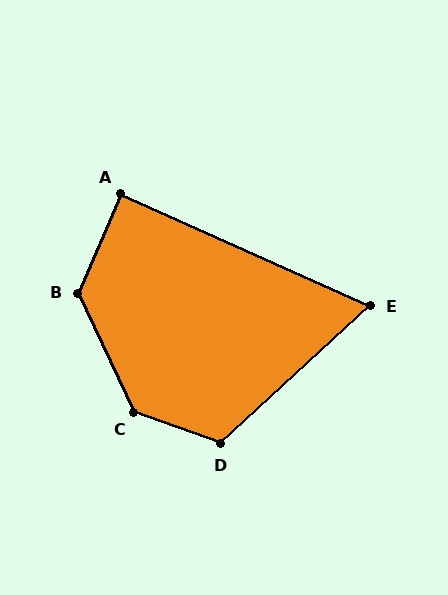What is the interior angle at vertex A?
Approximately 89 degrees (approximately right).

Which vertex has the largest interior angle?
C, at approximately 135 degrees.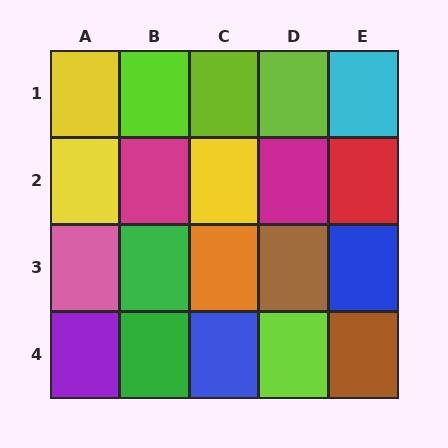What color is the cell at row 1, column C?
Lime.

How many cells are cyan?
1 cell is cyan.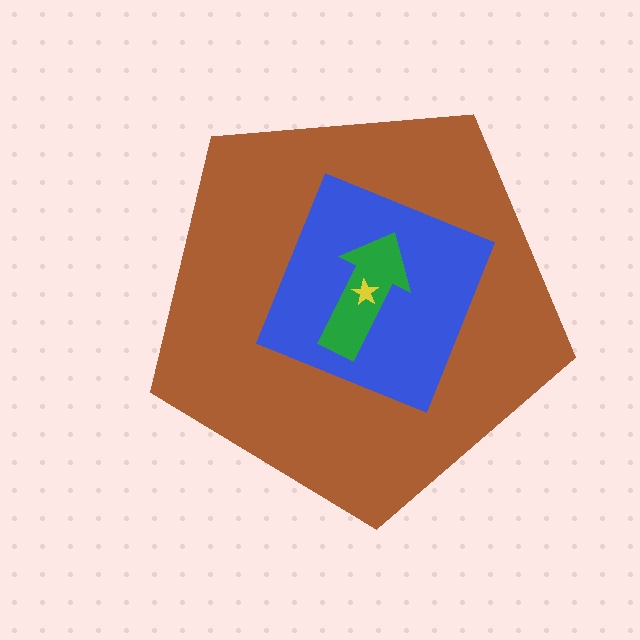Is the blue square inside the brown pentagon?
Yes.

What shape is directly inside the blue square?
The green arrow.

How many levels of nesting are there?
4.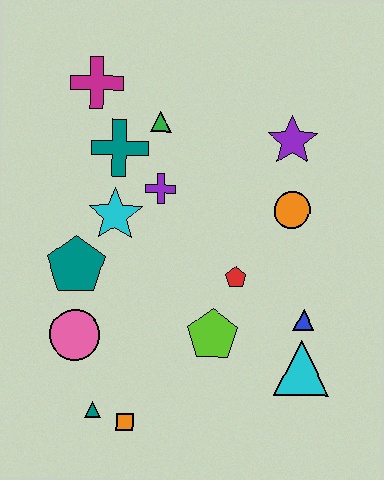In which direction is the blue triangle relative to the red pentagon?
The blue triangle is to the right of the red pentagon.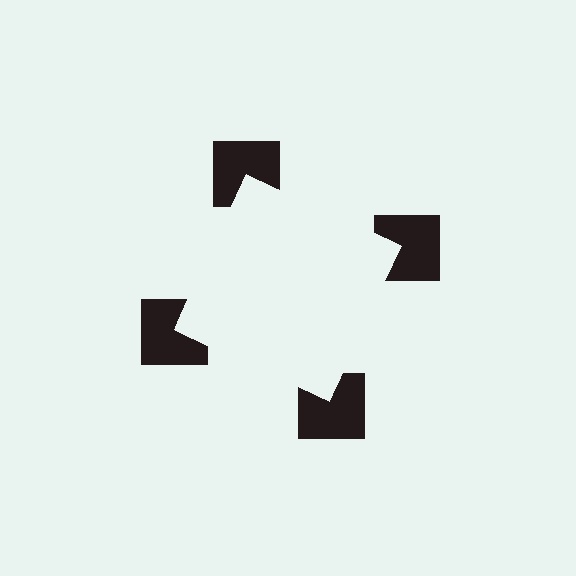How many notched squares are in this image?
There are 4 — one at each vertex of the illusory square.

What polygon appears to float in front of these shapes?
An illusory square — its edges are inferred from the aligned wedge cuts in the notched squares, not physically drawn.